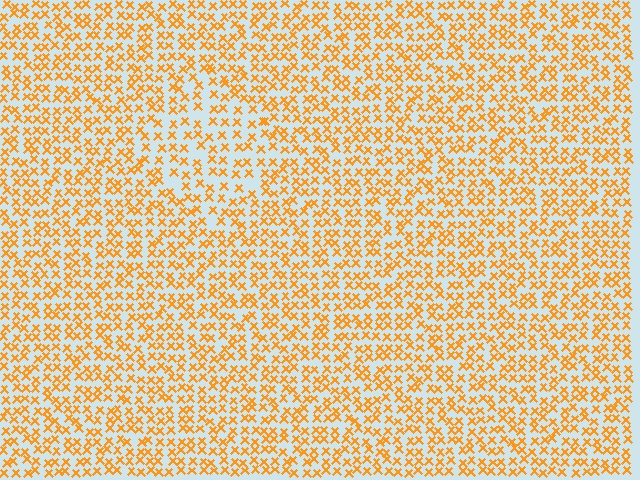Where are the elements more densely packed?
The elements are more densely packed outside the diamond boundary.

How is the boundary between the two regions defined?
The boundary is defined by a change in element density (approximately 1.5x ratio). All elements are the same color, size, and shape.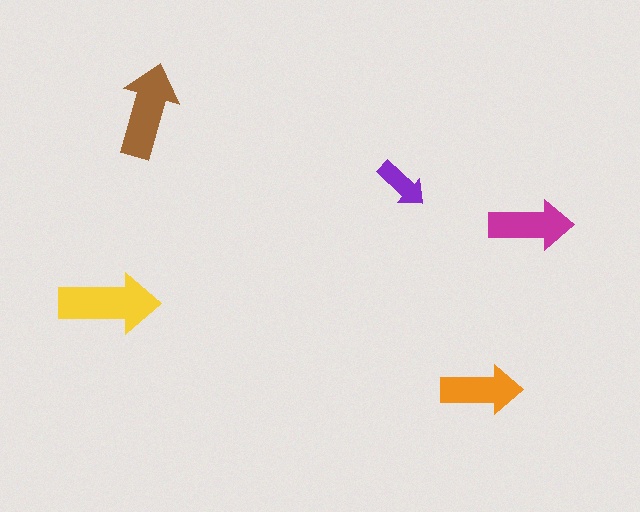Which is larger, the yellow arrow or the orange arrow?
The yellow one.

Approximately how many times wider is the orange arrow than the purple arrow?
About 1.5 times wider.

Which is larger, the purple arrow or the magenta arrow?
The magenta one.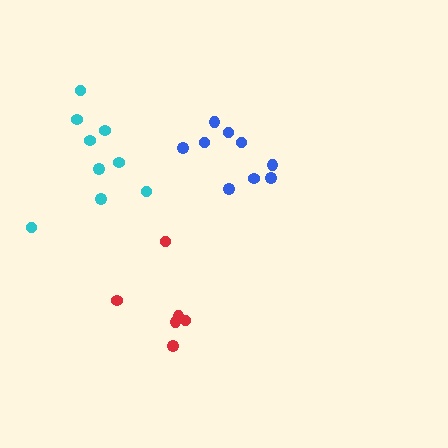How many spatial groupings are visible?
There are 3 spatial groupings.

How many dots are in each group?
Group 1: 6 dots, Group 2: 9 dots, Group 3: 9 dots (24 total).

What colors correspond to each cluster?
The clusters are colored: red, blue, cyan.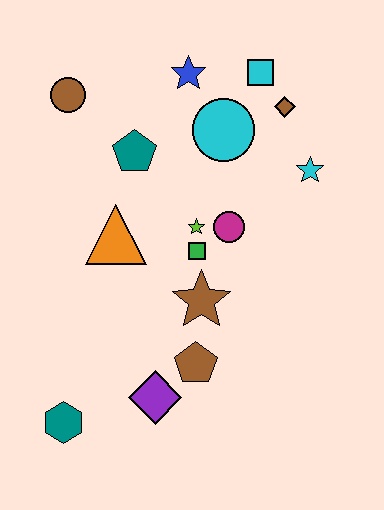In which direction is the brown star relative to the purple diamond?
The brown star is above the purple diamond.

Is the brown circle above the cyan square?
No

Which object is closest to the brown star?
The green square is closest to the brown star.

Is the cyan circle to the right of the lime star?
Yes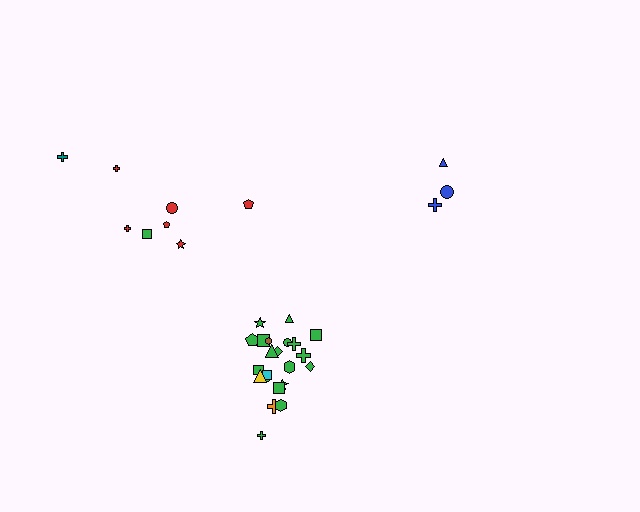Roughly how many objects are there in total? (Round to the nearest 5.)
Roughly 35 objects in total.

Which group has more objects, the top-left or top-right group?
The top-left group.